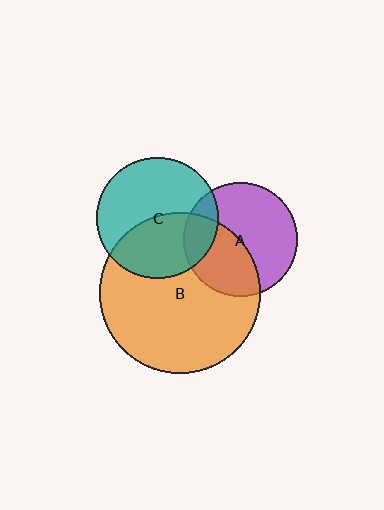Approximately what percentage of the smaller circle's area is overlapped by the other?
Approximately 40%.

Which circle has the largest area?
Circle B (orange).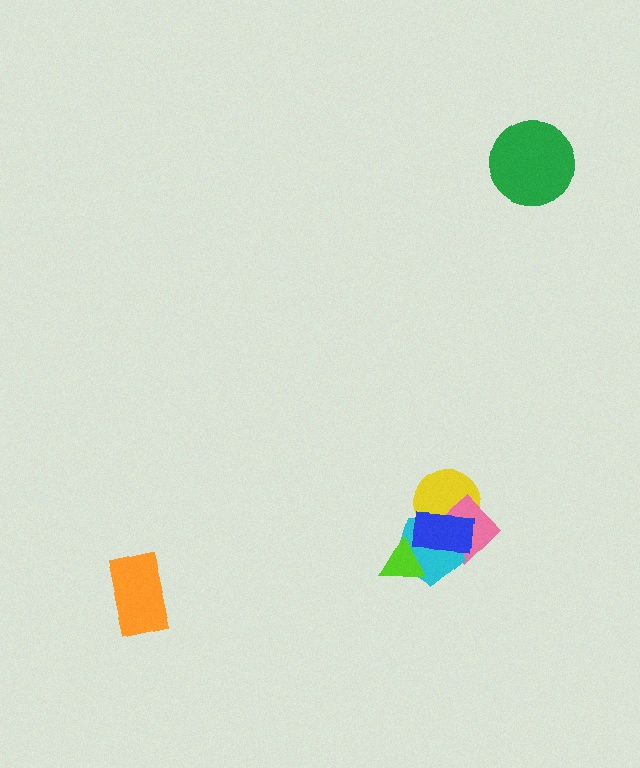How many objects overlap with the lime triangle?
1 object overlaps with the lime triangle.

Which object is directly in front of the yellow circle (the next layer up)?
The pink diamond is directly in front of the yellow circle.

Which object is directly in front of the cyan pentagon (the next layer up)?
The blue rectangle is directly in front of the cyan pentagon.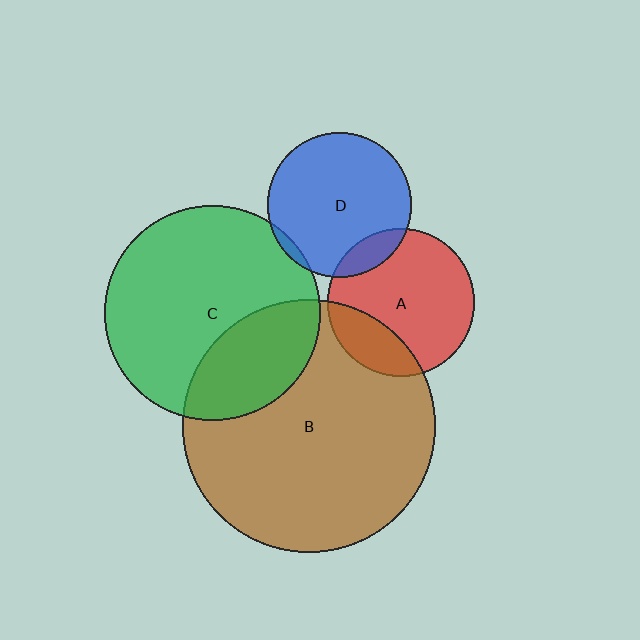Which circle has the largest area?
Circle B (brown).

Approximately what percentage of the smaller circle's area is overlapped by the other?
Approximately 30%.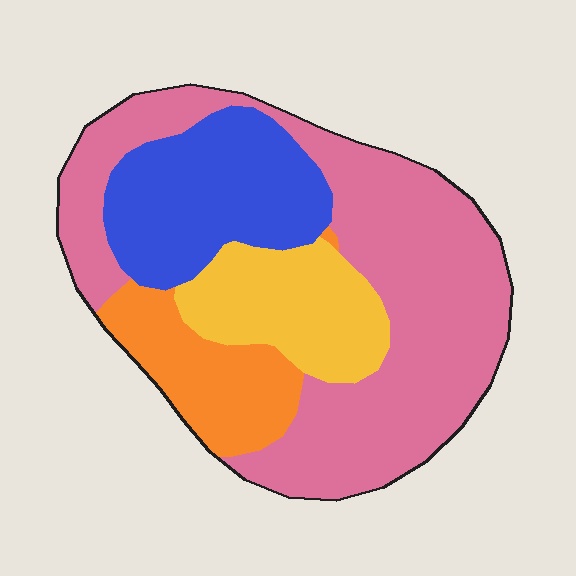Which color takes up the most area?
Pink, at roughly 50%.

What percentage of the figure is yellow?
Yellow covers roughly 15% of the figure.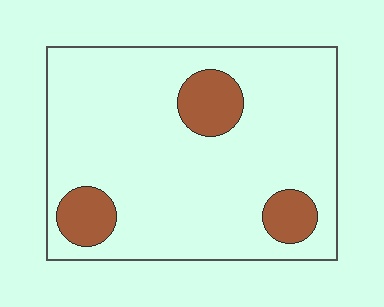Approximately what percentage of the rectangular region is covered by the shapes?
Approximately 15%.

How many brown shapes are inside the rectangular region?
3.